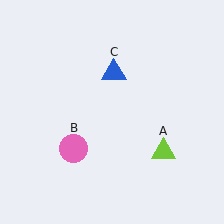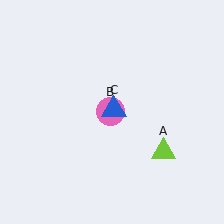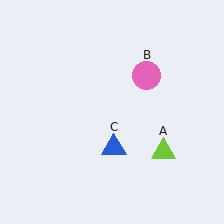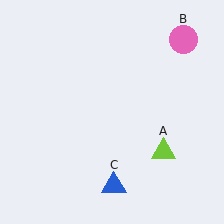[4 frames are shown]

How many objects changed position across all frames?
2 objects changed position: pink circle (object B), blue triangle (object C).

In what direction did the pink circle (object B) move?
The pink circle (object B) moved up and to the right.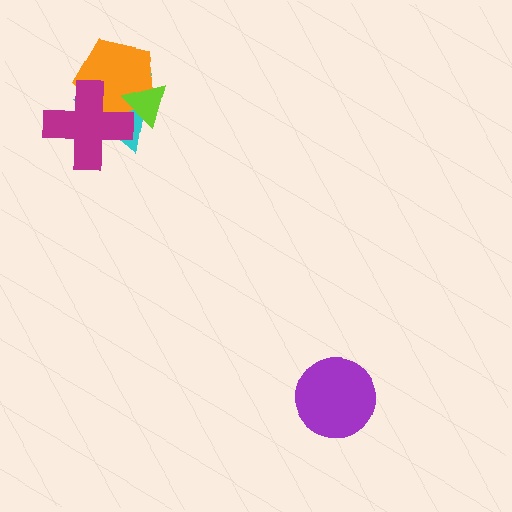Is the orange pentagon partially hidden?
Yes, it is partially covered by another shape.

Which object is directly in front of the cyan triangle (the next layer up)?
The orange pentagon is directly in front of the cyan triangle.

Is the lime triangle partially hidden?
No, no other shape covers it.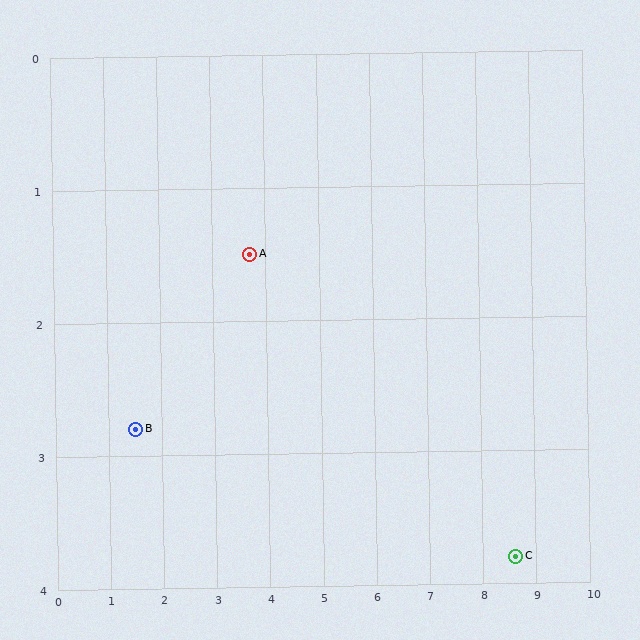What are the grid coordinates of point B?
Point B is at approximately (1.5, 2.8).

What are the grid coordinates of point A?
Point A is at approximately (3.7, 1.5).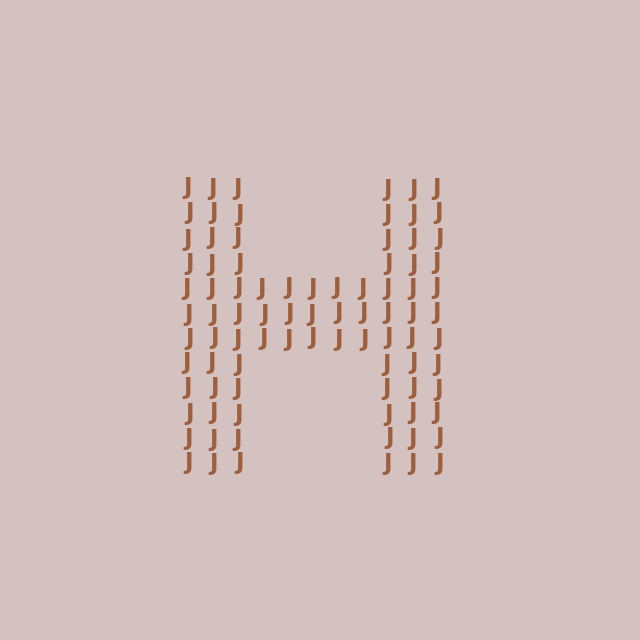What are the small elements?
The small elements are letter J's.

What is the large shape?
The large shape is the letter H.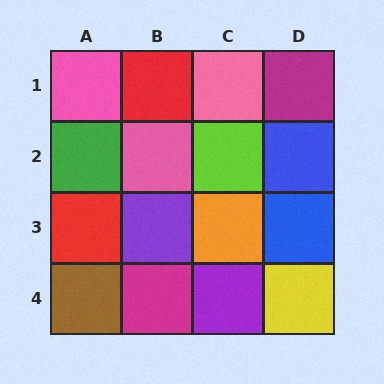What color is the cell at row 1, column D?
Magenta.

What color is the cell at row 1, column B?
Red.